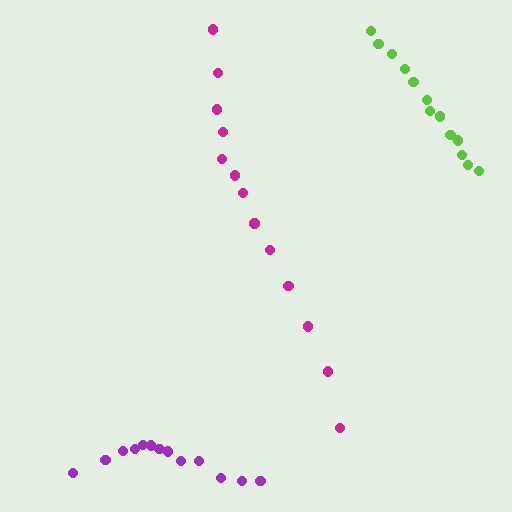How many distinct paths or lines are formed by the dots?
There are 3 distinct paths.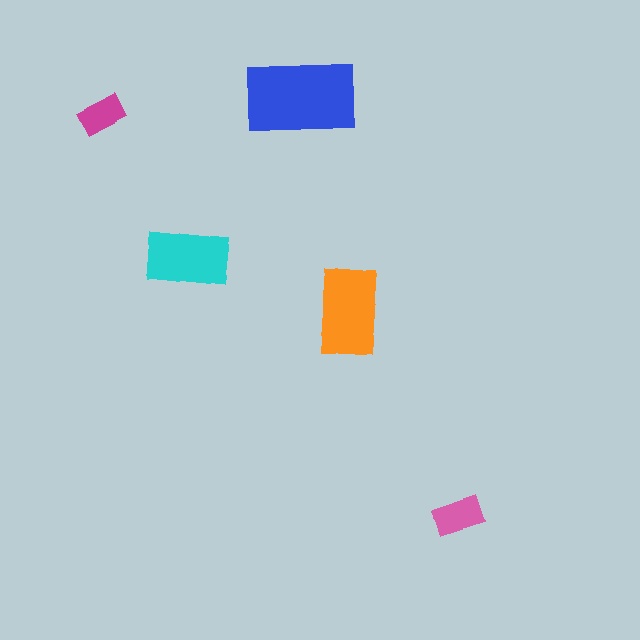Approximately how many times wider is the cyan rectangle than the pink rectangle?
About 1.5 times wider.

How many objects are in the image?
There are 5 objects in the image.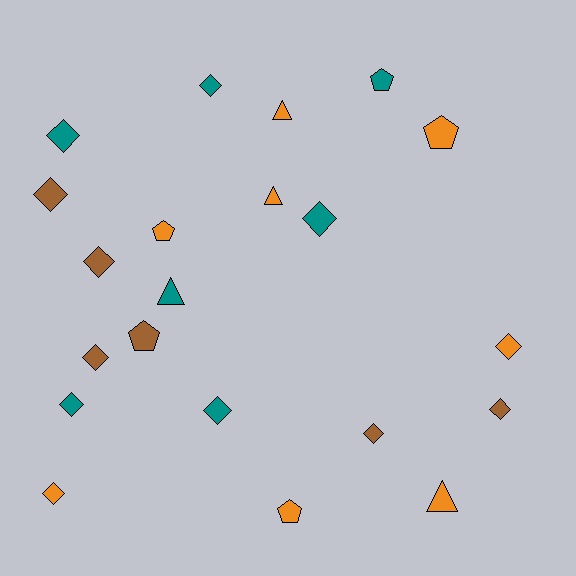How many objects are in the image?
There are 21 objects.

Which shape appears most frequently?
Diamond, with 12 objects.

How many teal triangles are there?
There is 1 teal triangle.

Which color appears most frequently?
Orange, with 8 objects.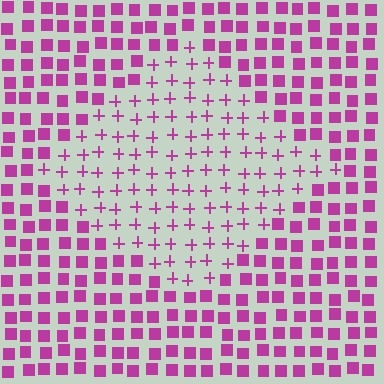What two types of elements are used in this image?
The image uses plus signs inside the diamond region and squares outside it.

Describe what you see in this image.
The image is filled with small magenta elements arranged in a uniform grid. A diamond-shaped region contains plus signs, while the surrounding area contains squares. The boundary is defined purely by the change in element shape.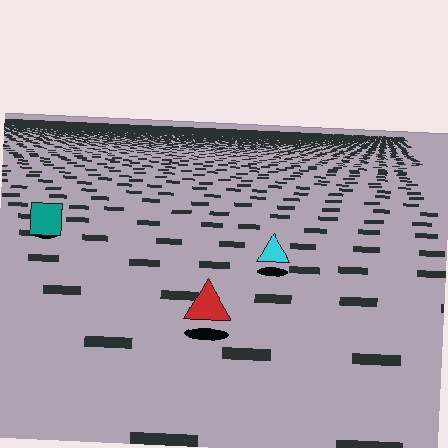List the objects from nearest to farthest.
From nearest to farthest: the red triangle, the cyan triangle, the teal square.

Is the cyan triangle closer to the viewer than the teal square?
Yes. The cyan triangle is closer — you can tell from the texture gradient: the ground texture is coarser near it.